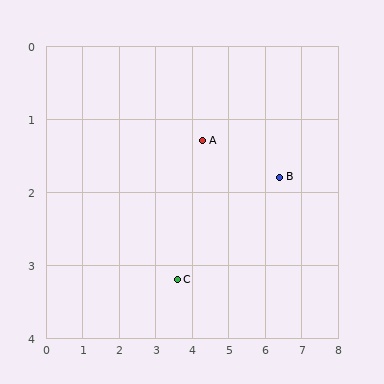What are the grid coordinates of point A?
Point A is at approximately (4.3, 1.3).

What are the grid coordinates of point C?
Point C is at approximately (3.6, 3.2).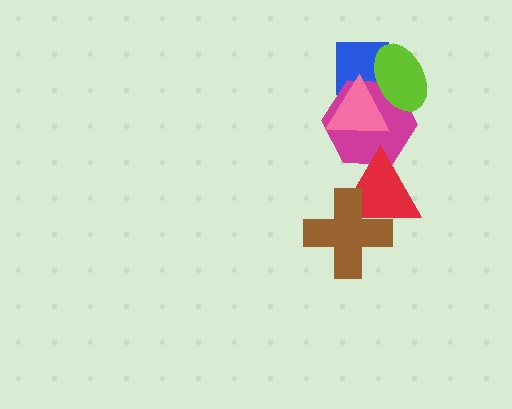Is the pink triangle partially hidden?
No, no other shape covers it.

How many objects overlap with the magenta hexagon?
4 objects overlap with the magenta hexagon.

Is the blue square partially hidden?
Yes, it is partially covered by another shape.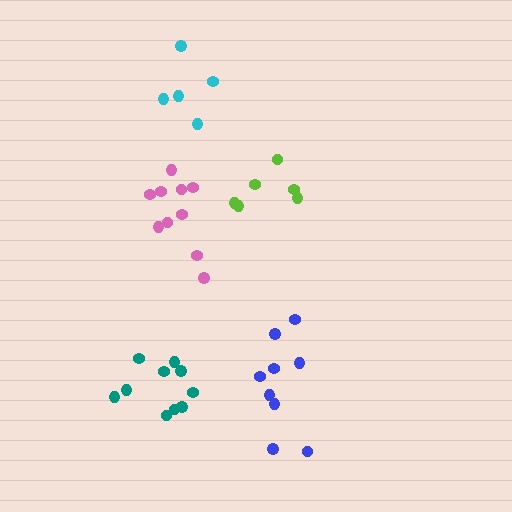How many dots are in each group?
Group 1: 5 dots, Group 2: 9 dots, Group 3: 6 dots, Group 4: 10 dots, Group 5: 10 dots (40 total).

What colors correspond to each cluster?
The clusters are colored: cyan, blue, lime, teal, pink.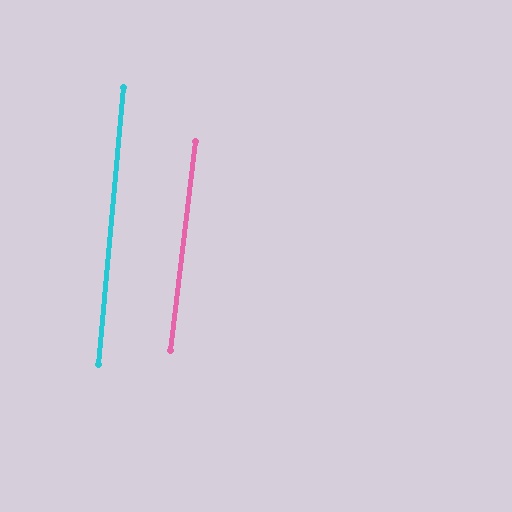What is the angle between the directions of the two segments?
Approximately 2 degrees.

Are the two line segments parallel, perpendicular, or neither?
Parallel — their directions differ by only 1.8°.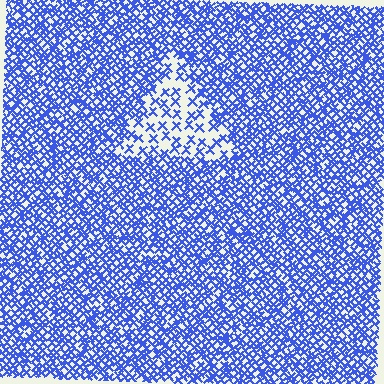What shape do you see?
I see a triangle.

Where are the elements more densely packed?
The elements are more densely packed outside the triangle boundary.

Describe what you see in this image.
The image contains small blue elements arranged at two different densities. A triangle-shaped region is visible where the elements are less densely packed than the surrounding area.